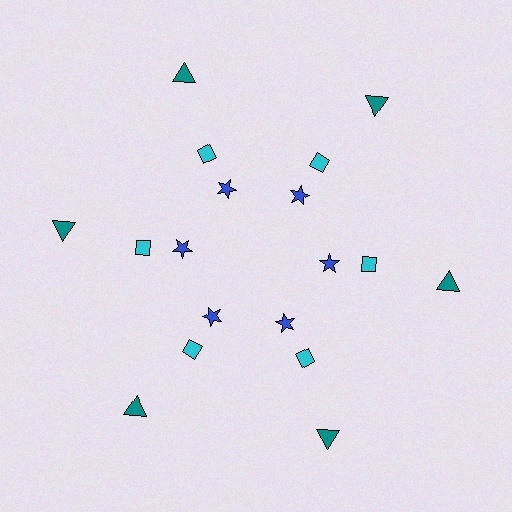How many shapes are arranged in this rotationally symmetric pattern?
There are 18 shapes, arranged in 6 groups of 3.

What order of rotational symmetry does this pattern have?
This pattern has 6-fold rotational symmetry.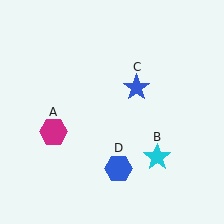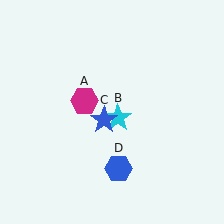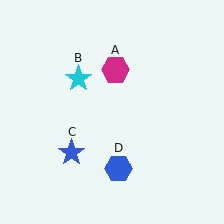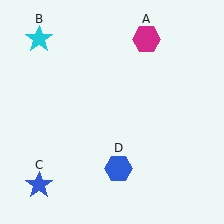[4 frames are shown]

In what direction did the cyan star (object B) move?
The cyan star (object B) moved up and to the left.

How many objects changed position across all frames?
3 objects changed position: magenta hexagon (object A), cyan star (object B), blue star (object C).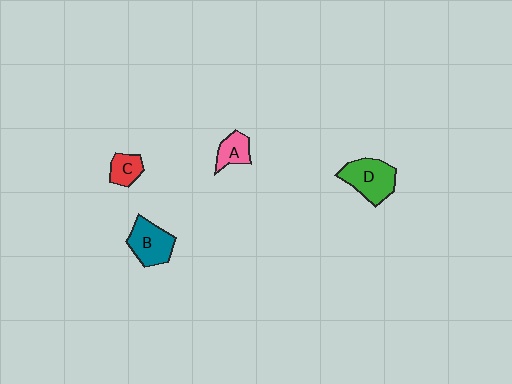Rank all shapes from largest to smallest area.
From largest to smallest: D (green), B (teal), A (pink), C (red).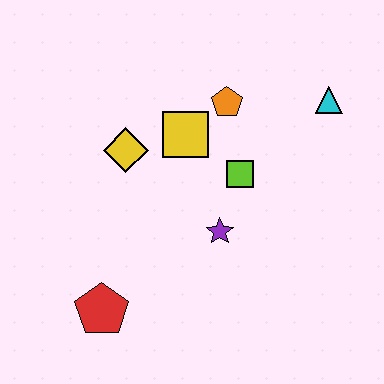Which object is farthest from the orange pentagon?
The red pentagon is farthest from the orange pentagon.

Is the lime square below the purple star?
No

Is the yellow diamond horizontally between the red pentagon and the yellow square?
Yes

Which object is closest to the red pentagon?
The purple star is closest to the red pentagon.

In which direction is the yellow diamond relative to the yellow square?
The yellow diamond is to the left of the yellow square.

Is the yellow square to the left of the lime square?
Yes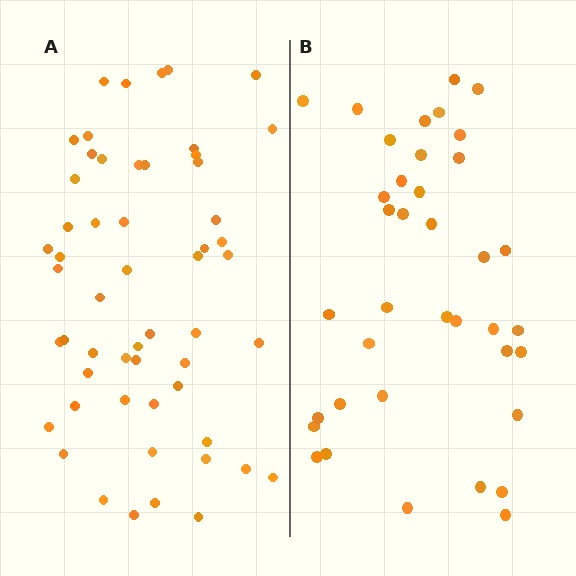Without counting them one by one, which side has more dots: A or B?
Region A (the left region) has more dots.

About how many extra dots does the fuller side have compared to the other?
Region A has approximately 15 more dots than region B.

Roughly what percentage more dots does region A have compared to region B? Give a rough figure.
About 45% more.